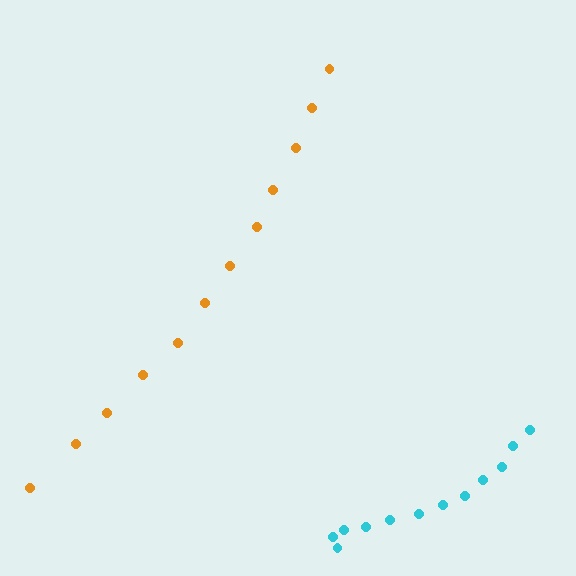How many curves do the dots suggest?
There are 2 distinct paths.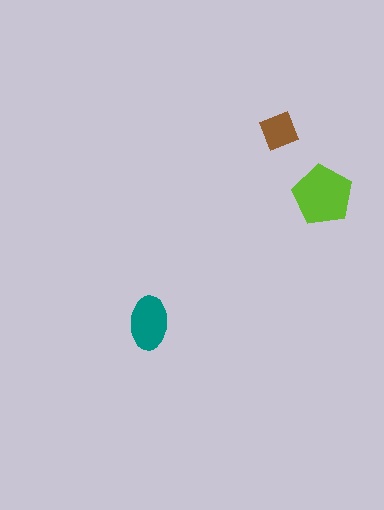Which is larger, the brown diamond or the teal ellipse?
The teal ellipse.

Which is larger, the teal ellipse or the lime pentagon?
The lime pentagon.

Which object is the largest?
The lime pentagon.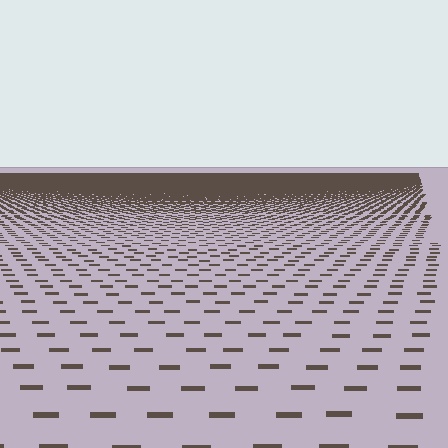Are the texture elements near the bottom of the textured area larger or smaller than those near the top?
Larger. Near the bottom, elements are closer to the viewer and appear at a bigger on-screen size.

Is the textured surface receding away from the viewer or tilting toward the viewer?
The surface is receding away from the viewer. Texture elements get smaller and denser toward the top.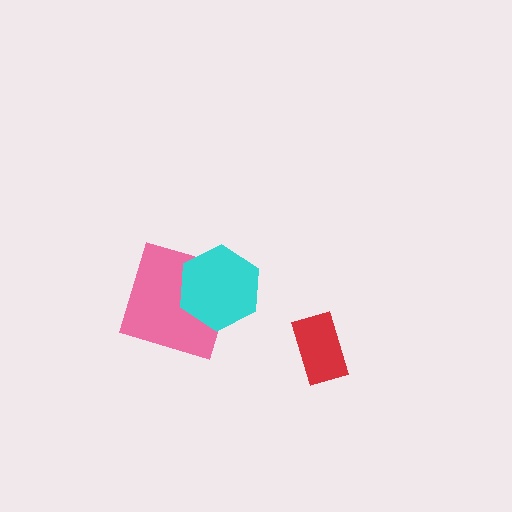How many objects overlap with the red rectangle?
0 objects overlap with the red rectangle.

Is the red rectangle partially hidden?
No, no other shape covers it.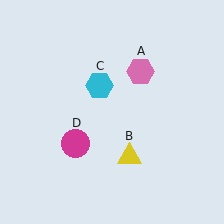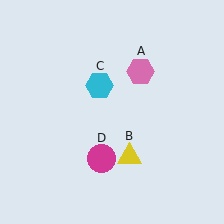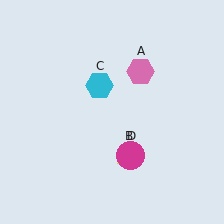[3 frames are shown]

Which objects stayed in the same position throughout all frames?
Pink hexagon (object A) and yellow triangle (object B) and cyan hexagon (object C) remained stationary.